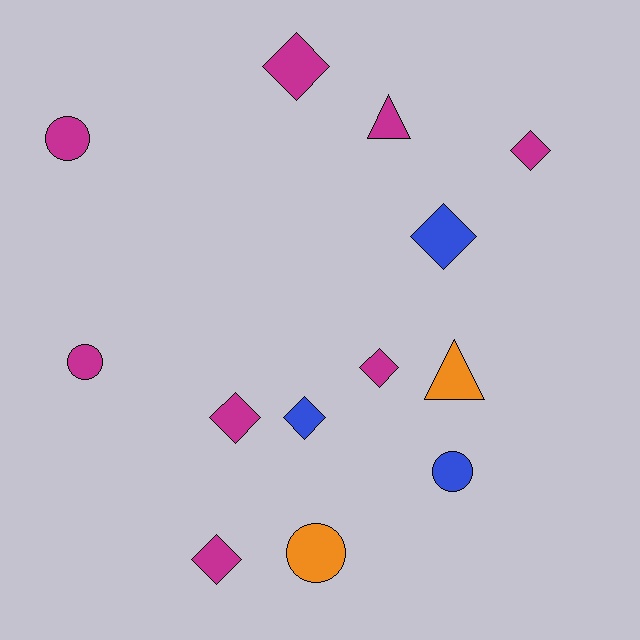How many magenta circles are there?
There are 2 magenta circles.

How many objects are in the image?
There are 13 objects.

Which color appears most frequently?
Magenta, with 8 objects.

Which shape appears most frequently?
Diamond, with 7 objects.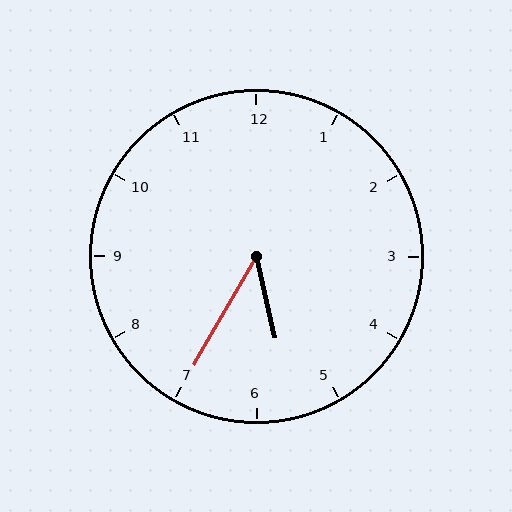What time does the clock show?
5:35.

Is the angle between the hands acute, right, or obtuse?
It is acute.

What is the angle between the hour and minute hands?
Approximately 42 degrees.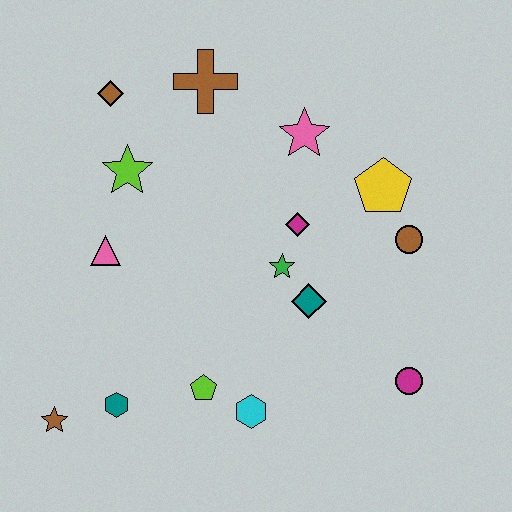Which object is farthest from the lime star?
The magenta circle is farthest from the lime star.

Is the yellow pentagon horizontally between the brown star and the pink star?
No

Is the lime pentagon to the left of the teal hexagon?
No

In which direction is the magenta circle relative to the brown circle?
The magenta circle is below the brown circle.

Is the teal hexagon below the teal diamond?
Yes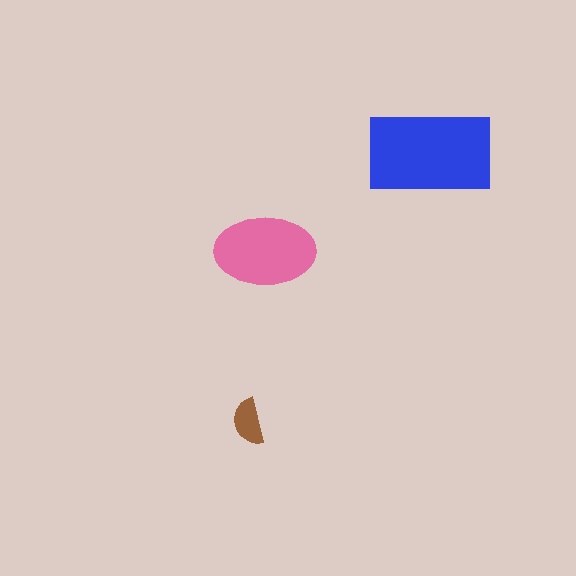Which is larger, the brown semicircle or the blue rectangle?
The blue rectangle.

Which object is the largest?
The blue rectangle.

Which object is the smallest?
The brown semicircle.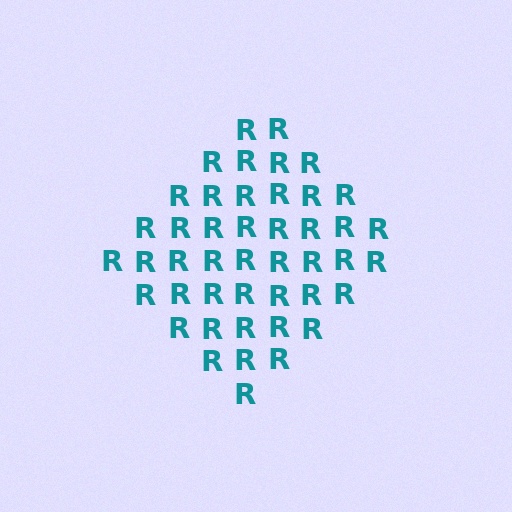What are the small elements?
The small elements are letter R's.